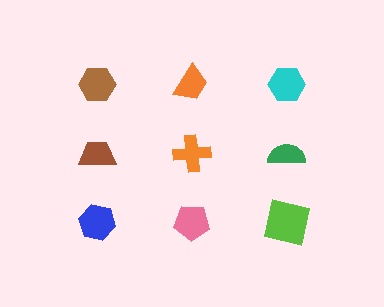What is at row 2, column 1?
A brown trapezoid.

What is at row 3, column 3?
A lime square.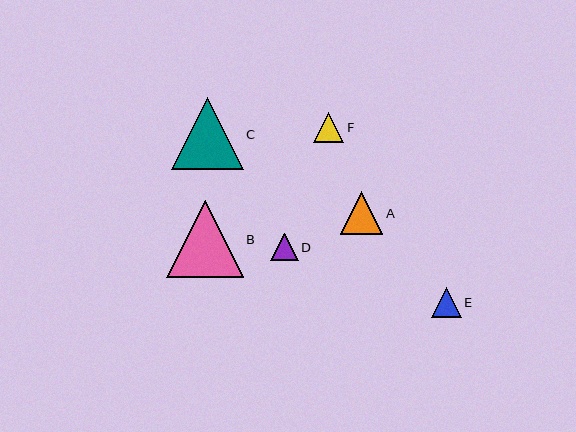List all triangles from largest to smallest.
From largest to smallest: B, C, A, E, F, D.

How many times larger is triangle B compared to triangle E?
Triangle B is approximately 2.6 times the size of triangle E.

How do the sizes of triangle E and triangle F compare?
Triangle E and triangle F are approximately the same size.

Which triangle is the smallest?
Triangle D is the smallest with a size of approximately 28 pixels.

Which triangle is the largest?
Triangle B is the largest with a size of approximately 77 pixels.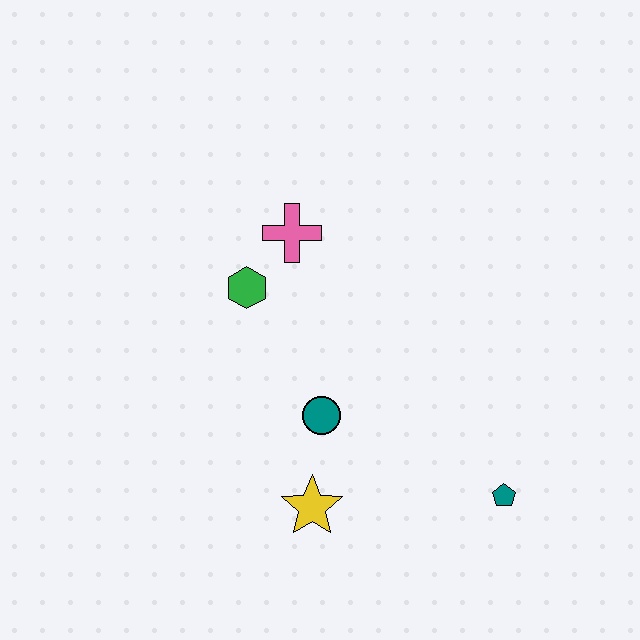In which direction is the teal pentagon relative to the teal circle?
The teal pentagon is to the right of the teal circle.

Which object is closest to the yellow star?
The teal circle is closest to the yellow star.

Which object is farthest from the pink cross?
The teal pentagon is farthest from the pink cross.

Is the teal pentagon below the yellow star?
No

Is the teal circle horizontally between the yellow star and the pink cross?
No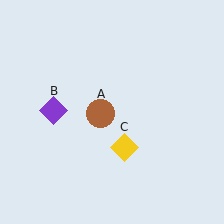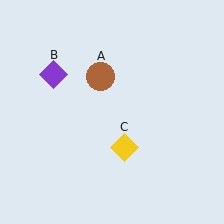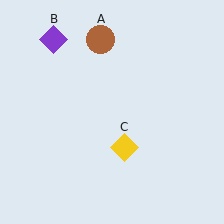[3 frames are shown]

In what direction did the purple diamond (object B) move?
The purple diamond (object B) moved up.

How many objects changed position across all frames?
2 objects changed position: brown circle (object A), purple diamond (object B).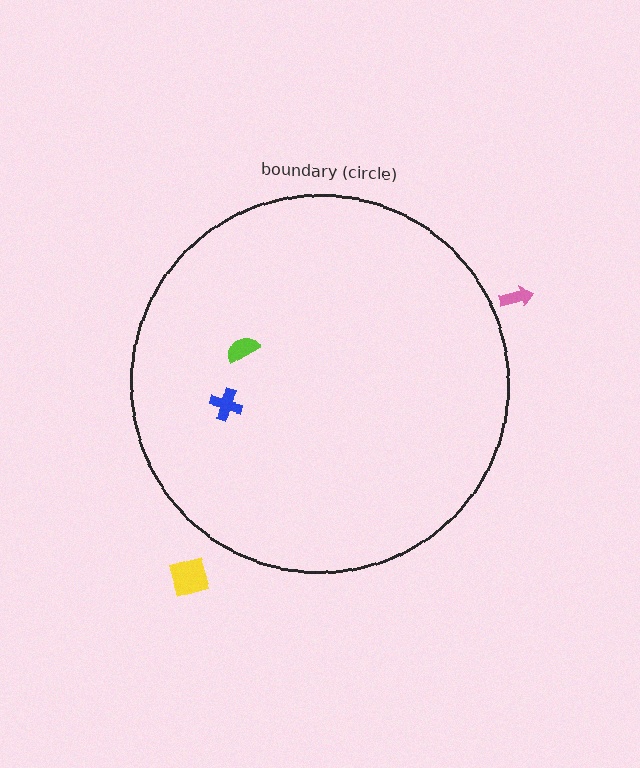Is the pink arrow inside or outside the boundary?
Outside.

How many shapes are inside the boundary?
2 inside, 2 outside.